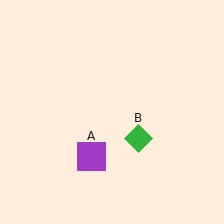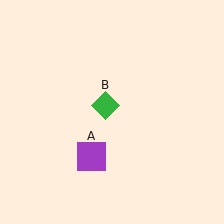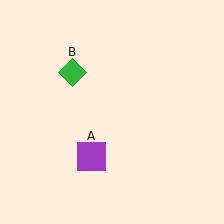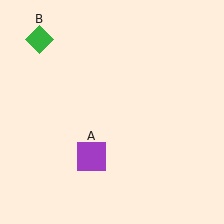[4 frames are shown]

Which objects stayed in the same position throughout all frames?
Purple square (object A) remained stationary.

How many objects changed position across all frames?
1 object changed position: green diamond (object B).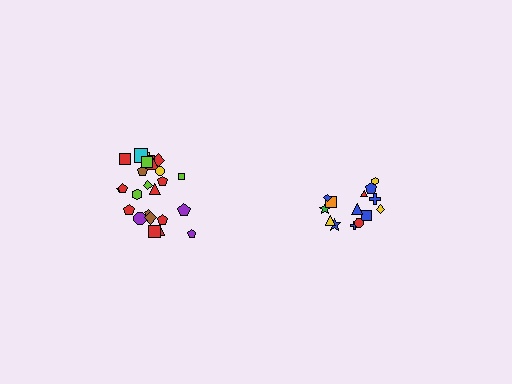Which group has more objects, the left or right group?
The left group.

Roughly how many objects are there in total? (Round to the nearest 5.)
Roughly 40 objects in total.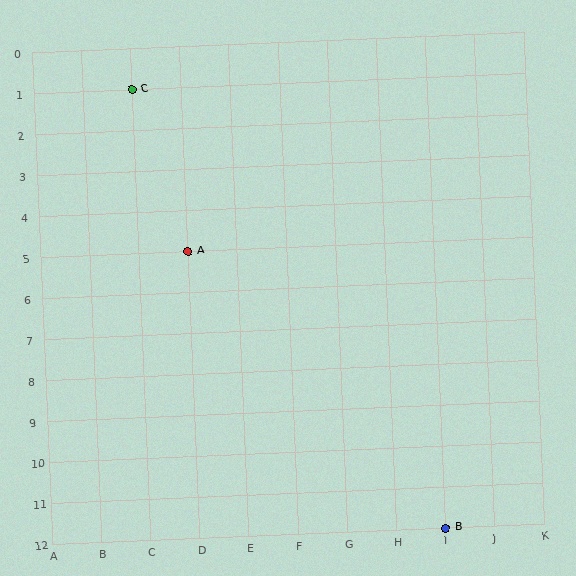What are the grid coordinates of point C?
Point C is at grid coordinates (C, 1).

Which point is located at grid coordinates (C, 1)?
Point C is at (C, 1).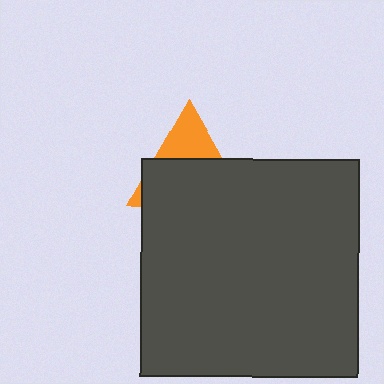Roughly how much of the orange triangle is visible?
A small part of it is visible (roughly 33%).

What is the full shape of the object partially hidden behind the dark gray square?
The partially hidden object is an orange triangle.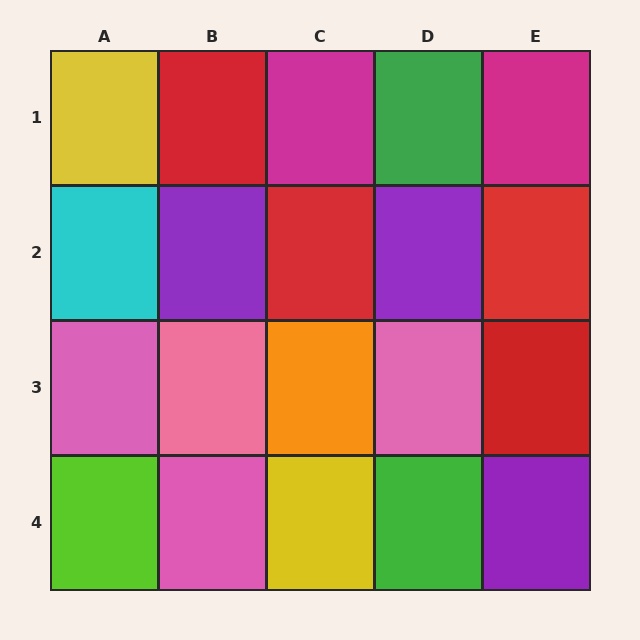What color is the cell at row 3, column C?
Orange.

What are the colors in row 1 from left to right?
Yellow, red, magenta, green, magenta.